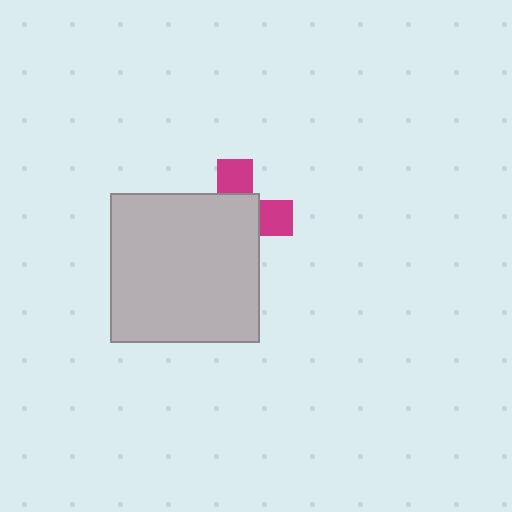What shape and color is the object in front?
The object in front is a light gray square.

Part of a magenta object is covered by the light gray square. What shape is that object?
It is a cross.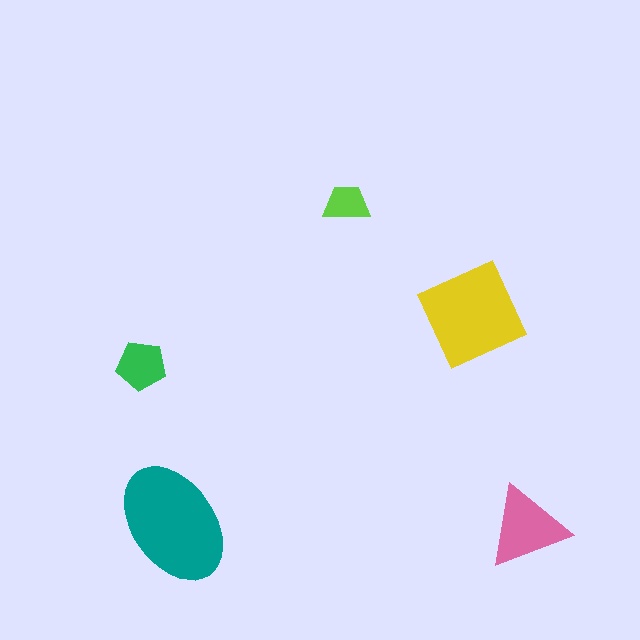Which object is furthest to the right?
The pink triangle is rightmost.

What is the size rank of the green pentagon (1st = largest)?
4th.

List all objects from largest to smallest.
The teal ellipse, the yellow square, the pink triangle, the green pentagon, the lime trapezoid.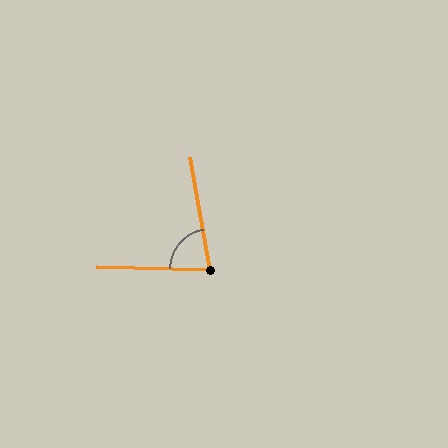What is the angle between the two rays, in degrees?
Approximately 79 degrees.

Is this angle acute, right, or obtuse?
It is acute.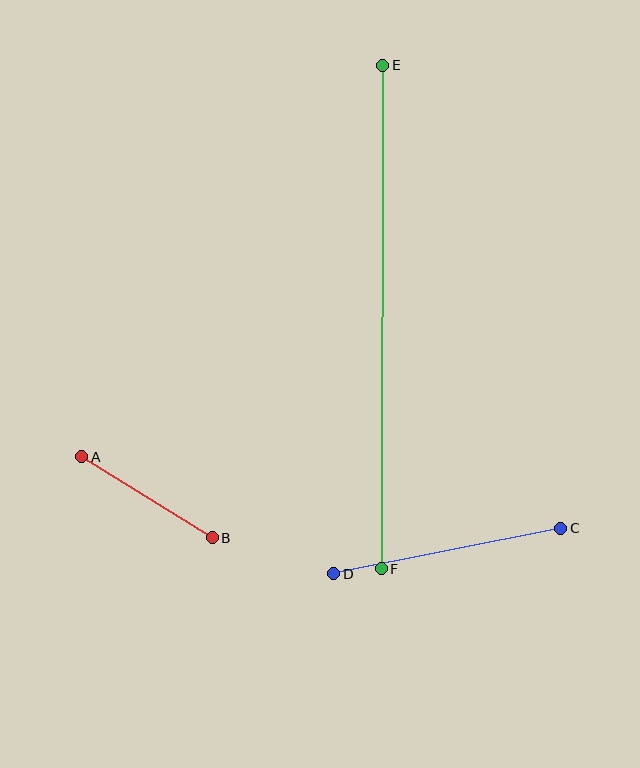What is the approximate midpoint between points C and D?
The midpoint is at approximately (447, 551) pixels.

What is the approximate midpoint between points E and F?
The midpoint is at approximately (382, 317) pixels.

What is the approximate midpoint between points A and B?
The midpoint is at approximately (147, 497) pixels.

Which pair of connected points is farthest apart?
Points E and F are farthest apart.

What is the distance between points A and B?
The distance is approximately 153 pixels.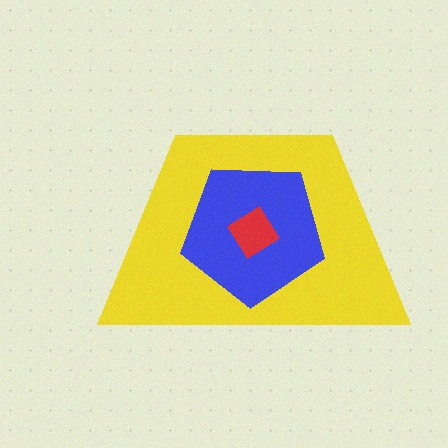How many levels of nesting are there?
3.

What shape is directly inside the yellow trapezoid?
The blue pentagon.